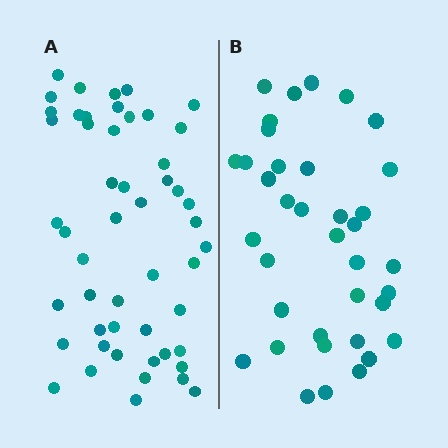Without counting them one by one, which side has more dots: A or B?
Region A (the left region) has more dots.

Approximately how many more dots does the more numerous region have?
Region A has approximately 15 more dots than region B.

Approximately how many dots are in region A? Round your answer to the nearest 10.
About 50 dots. (The exact count is 51, which rounds to 50.)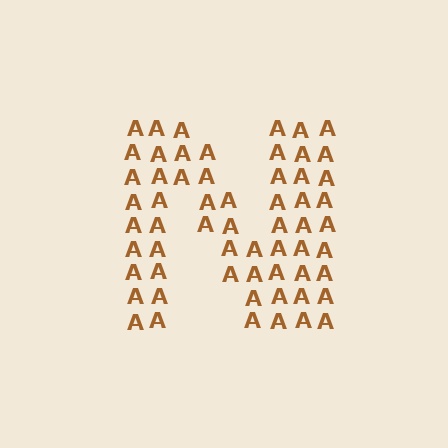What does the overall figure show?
The overall figure shows the letter N.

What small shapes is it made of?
It is made of small letter A's.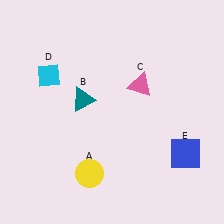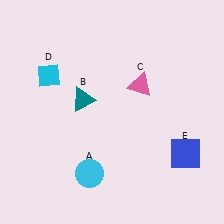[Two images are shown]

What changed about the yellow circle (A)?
In Image 1, A is yellow. In Image 2, it changed to cyan.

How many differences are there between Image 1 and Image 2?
There is 1 difference between the two images.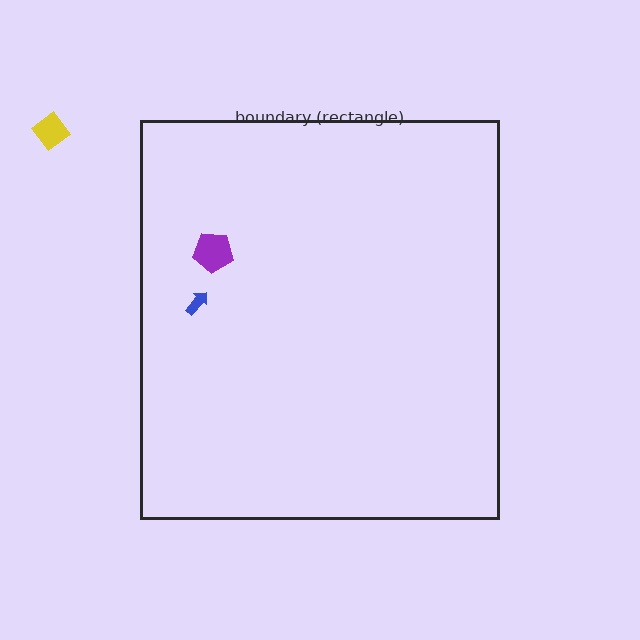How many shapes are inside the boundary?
2 inside, 1 outside.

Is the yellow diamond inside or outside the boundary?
Outside.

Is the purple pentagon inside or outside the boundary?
Inside.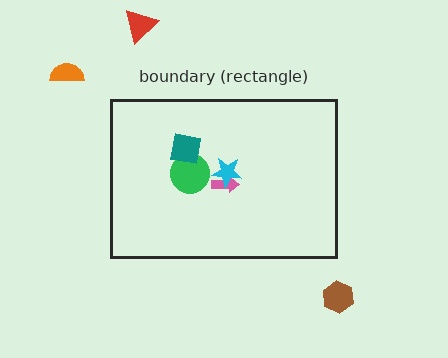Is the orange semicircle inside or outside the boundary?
Outside.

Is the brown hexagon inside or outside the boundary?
Outside.